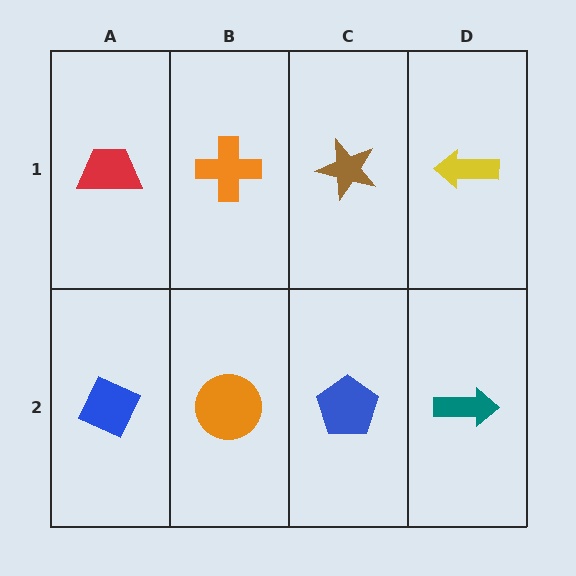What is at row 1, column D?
A yellow arrow.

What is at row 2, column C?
A blue pentagon.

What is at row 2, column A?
A blue diamond.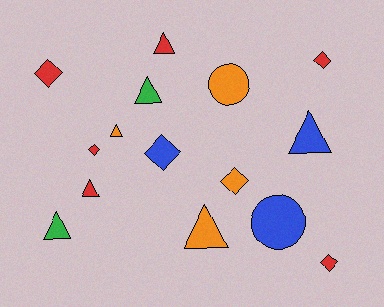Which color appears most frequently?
Red, with 6 objects.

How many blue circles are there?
There is 1 blue circle.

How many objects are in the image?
There are 15 objects.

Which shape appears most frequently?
Triangle, with 7 objects.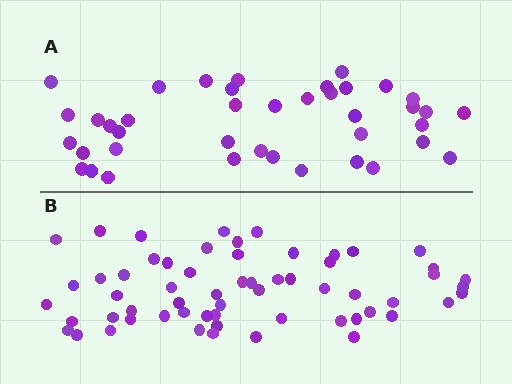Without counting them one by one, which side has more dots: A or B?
Region B (the bottom region) has more dots.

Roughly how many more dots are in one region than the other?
Region B has approximately 20 more dots than region A.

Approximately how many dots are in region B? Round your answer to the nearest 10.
About 60 dots.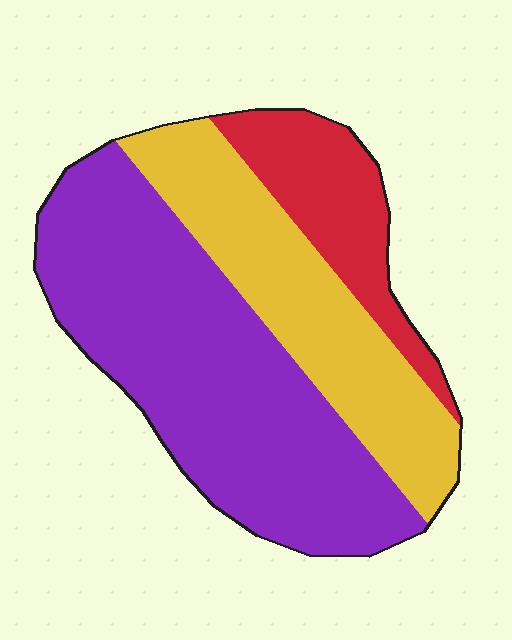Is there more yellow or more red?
Yellow.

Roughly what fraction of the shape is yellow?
Yellow covers around 30% of the shape.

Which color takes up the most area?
Purple, at roughly 55%.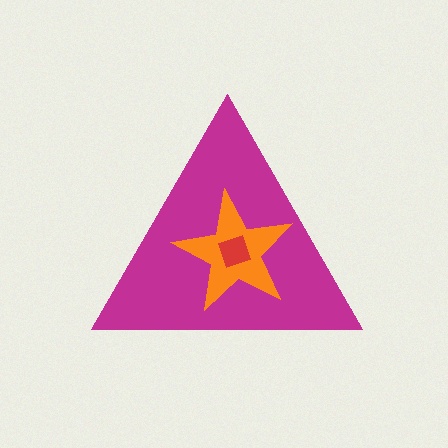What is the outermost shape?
The magenta triangle.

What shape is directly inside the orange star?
The red square.